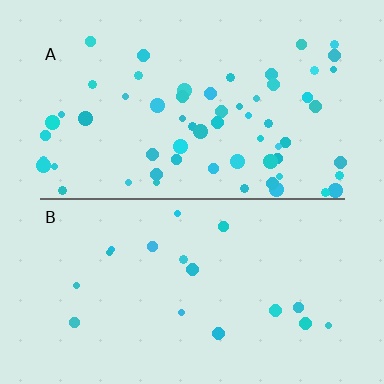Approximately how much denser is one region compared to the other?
Approximately 3.5× — region A over region B.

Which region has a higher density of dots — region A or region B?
A (the top).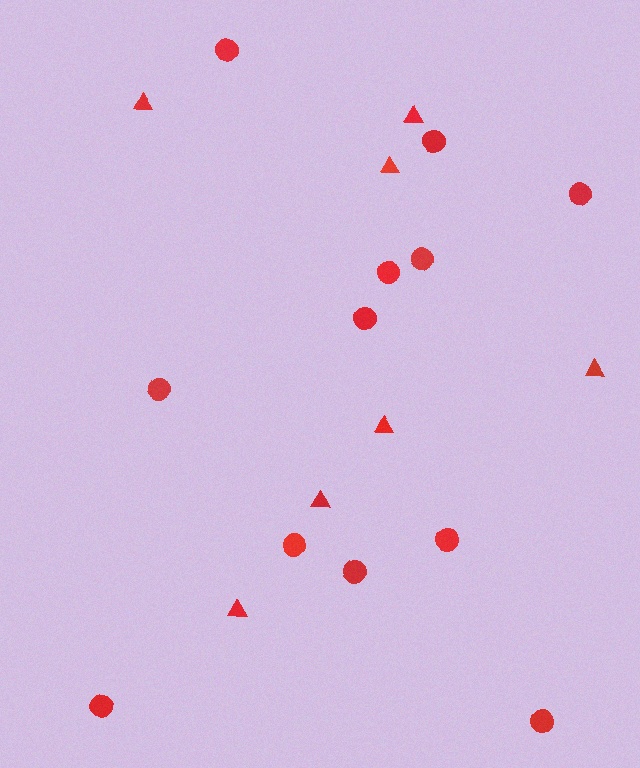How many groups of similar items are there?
There are 2 groups: one group of triangles (7) and one group of circles (12).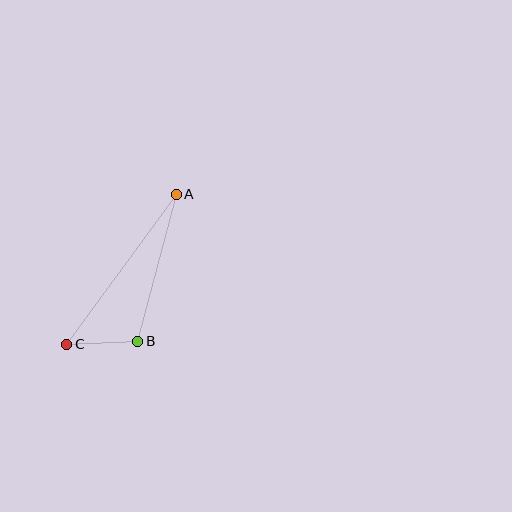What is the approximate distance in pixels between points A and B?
The distance between A and B is approximately 152 pixels.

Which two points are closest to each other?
Points B and C are closest to each other.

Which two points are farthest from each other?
Points A and C are farthest from each other.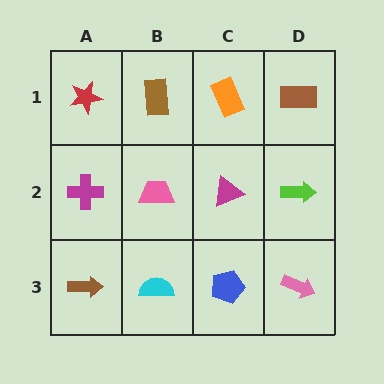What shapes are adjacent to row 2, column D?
A brown rectangle (row 1, column D), a pink arrow (row 3, column D), a magenta triangle (row 2, column C).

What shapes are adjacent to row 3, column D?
A lime arrow (row 2, column D), a blue pentagon (row 3, column C).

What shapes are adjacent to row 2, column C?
An orange rectangle (row 1, column C), a blue pentagon (row 3, column C), a pink trapezoid (row 2, column B), a lime arrow (row 2, column D).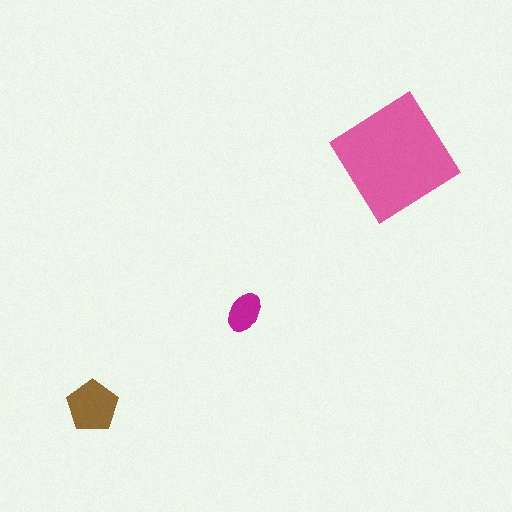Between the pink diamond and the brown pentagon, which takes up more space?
The pink diamond.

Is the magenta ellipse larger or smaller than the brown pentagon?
Smaller.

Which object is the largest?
The pink diamond.